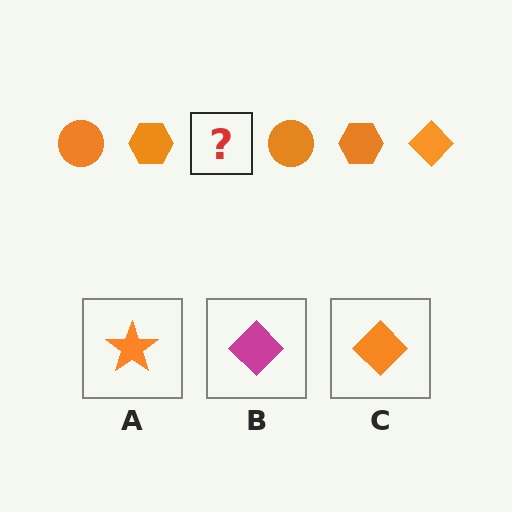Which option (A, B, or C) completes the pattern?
C.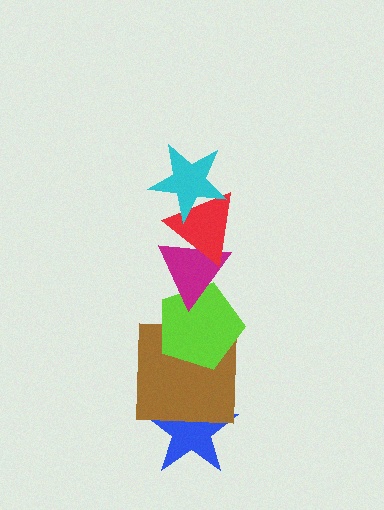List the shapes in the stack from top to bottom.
From top to bottom: the cyan star, the red triangle, the magenta triangle, the lime pentagon, the brown square, the blue star.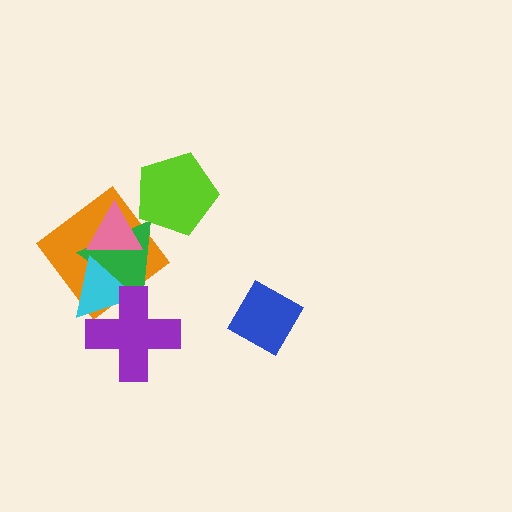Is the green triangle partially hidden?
Yes, it is partially covered by another shape.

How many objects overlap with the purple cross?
2 objects overlap with the purple cross.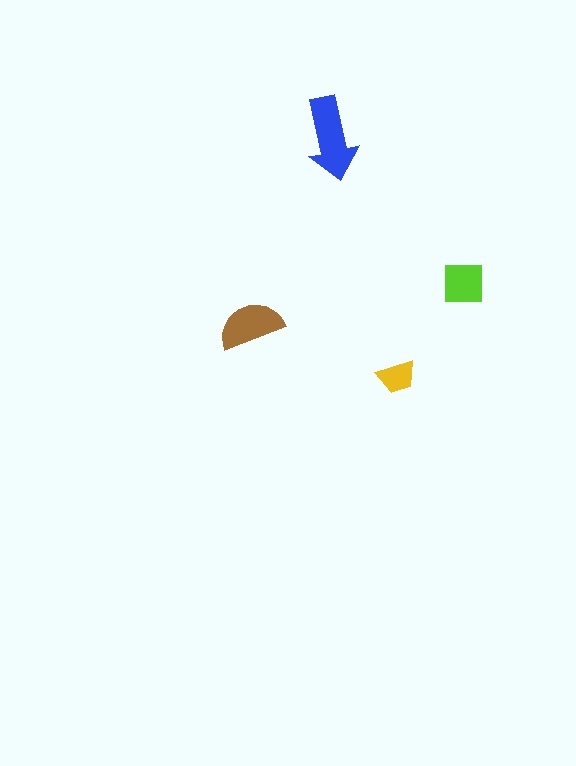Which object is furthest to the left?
The brown semicircle is leftmost.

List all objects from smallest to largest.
The yellow trapezoid, the lime square, the brown semicircle, the blue arrow.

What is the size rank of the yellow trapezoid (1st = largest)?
4th.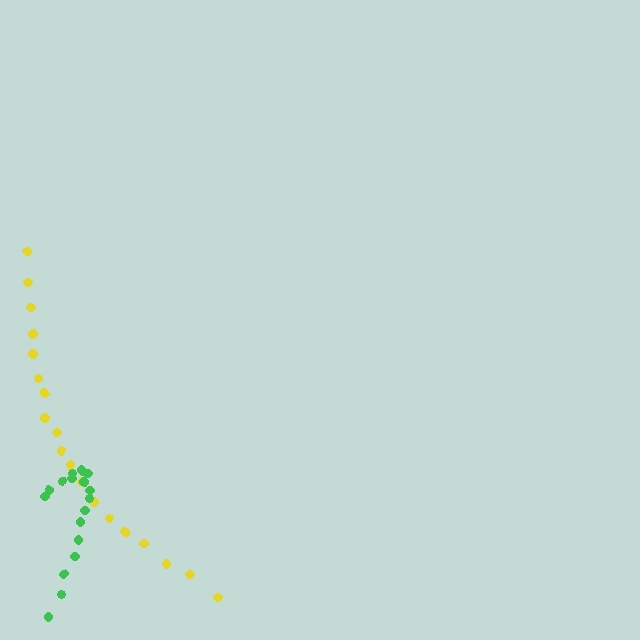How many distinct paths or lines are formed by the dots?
There are 2 distinct paths.